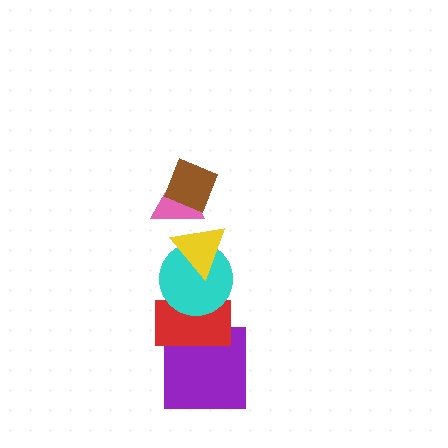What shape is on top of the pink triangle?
The brown diamond is on top of the pink triangle.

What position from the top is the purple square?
The purple square is 6th from the top.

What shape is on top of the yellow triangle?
The pink triangle is on top of the yellow triangle.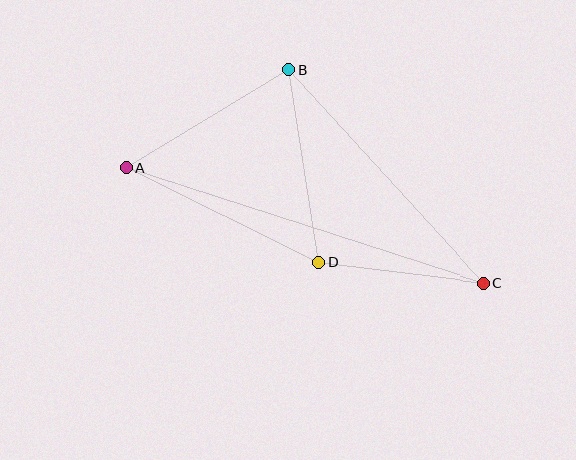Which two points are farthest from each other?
Points A and C are farthest from each other.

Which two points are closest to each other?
Points C and D are closest to each other.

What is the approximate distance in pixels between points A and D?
The distance between A and D is approximately 214 pixels.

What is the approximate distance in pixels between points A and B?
The distance between A and B is approximately 190 pixels.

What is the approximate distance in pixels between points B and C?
The distance between B and C is approximately 288 pixels.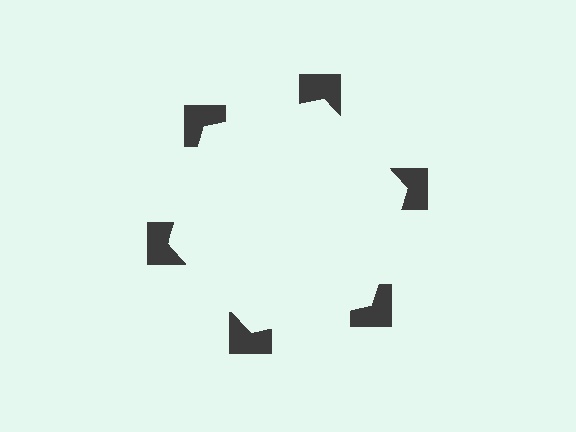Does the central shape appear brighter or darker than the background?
It typically appears slightly brighter than the background, even though no actual brightness change is drawn.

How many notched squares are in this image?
There are 6 — one at each vertex of the illusory hexagon.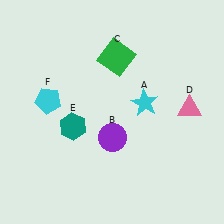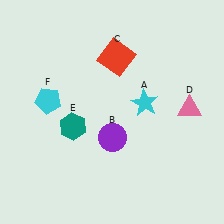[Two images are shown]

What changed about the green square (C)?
In Image 1, C is green. In Image 2, it changed to red.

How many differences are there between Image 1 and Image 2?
There is 1 difference between the two images.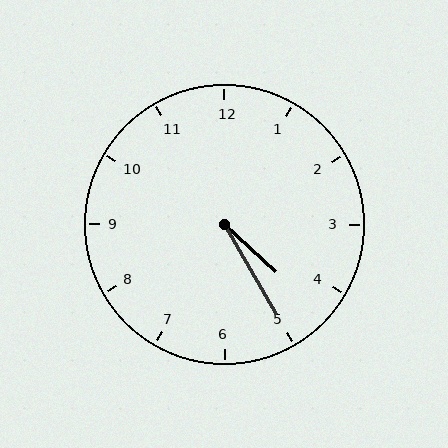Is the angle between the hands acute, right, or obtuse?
It is acute.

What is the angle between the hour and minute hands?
Approximately 18 degrees.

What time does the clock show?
4:25.